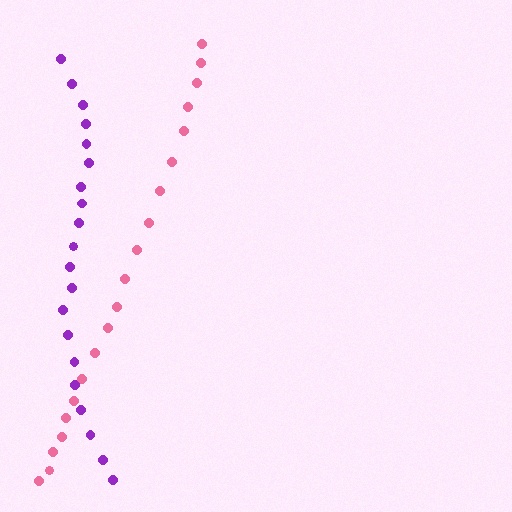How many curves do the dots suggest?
There are 2 distinct paths.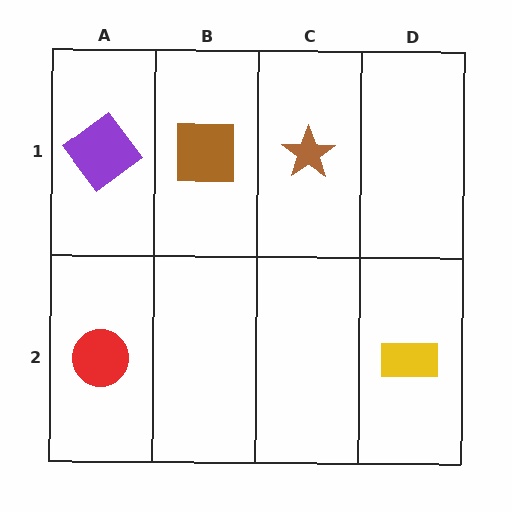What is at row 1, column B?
A brown square.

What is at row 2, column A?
A red circle.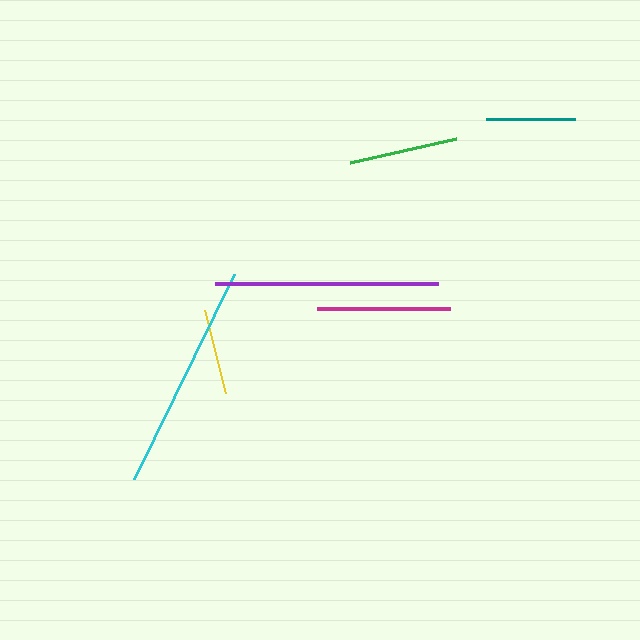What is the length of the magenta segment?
The magenta segment is approximately 132 pixels long.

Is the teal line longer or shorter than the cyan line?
The cyan line is longer than the teal line.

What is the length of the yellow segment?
The yellow segment is approximately 85 pixels long.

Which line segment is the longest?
The cyan line is the longest at approximately 228 pixels.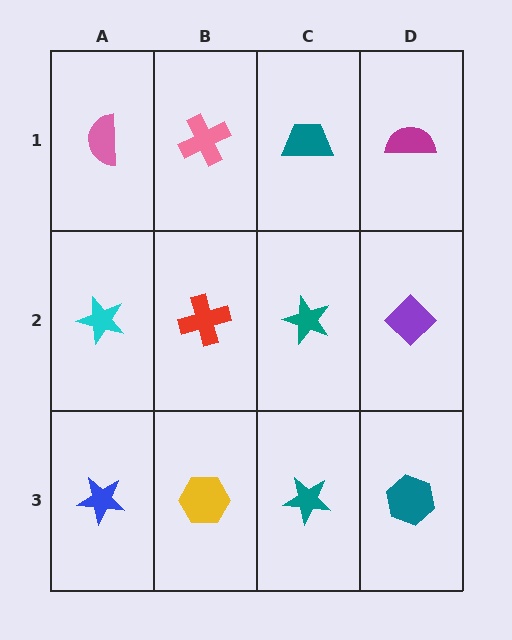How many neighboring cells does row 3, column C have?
3.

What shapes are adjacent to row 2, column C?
A teal trapezoid (row 1, column C), a teal star (row 3, column C), a red cross (row 2, column B), a purple diamond (row 2, column D).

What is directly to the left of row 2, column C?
A red cross.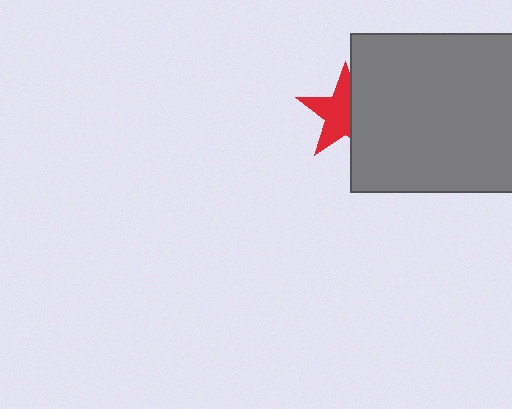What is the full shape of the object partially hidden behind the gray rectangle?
The partially hidden object is a red star.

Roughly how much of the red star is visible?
About half of it is visible (roughly 60%).